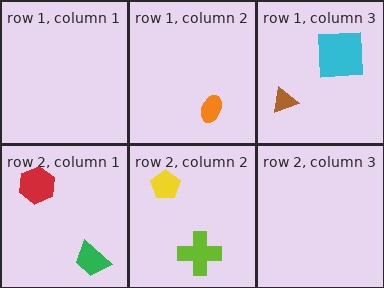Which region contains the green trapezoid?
The row 2, column 1 region.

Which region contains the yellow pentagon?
The row 2, column 2 region.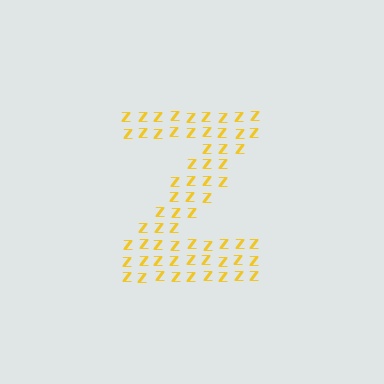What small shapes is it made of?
It is made of small letter Z's.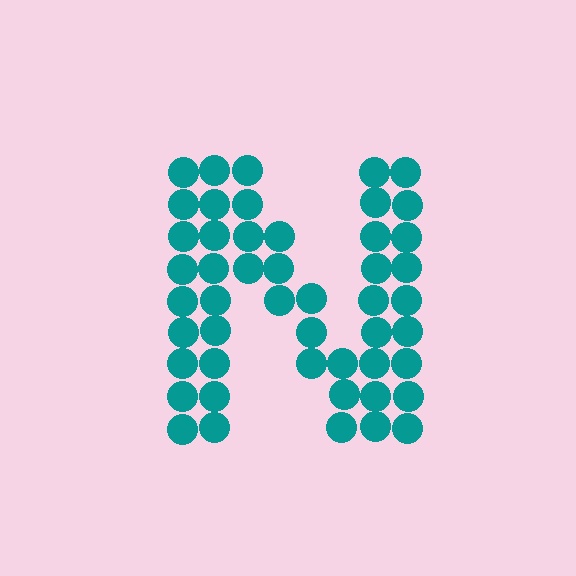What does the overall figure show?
The overall figure shows the letter N.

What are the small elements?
The small elements are circles.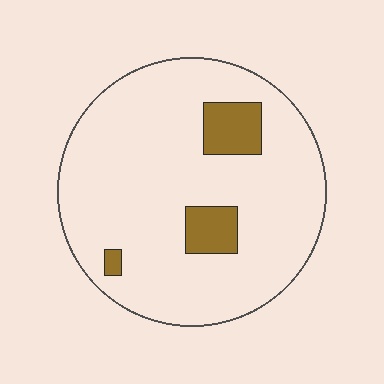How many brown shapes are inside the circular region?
3.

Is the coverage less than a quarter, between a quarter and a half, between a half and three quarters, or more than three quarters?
Less than a quarter.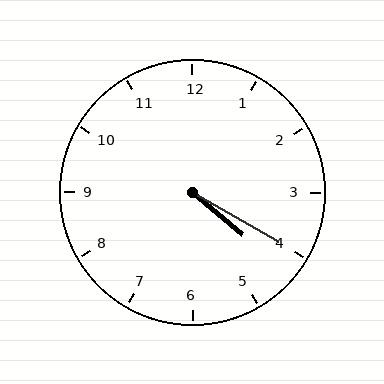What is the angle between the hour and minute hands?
Approximately 10 degrees.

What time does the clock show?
4:20.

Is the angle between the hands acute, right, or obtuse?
It is acute.